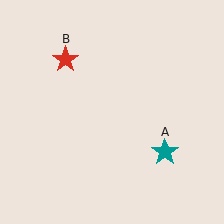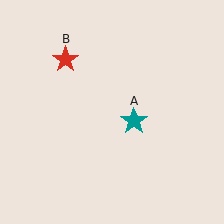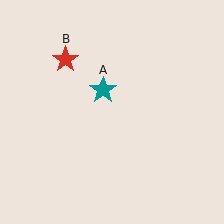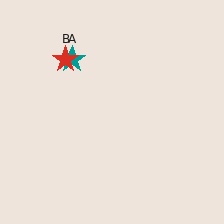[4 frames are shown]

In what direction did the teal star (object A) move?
The teal star (object A) moved up and to the left.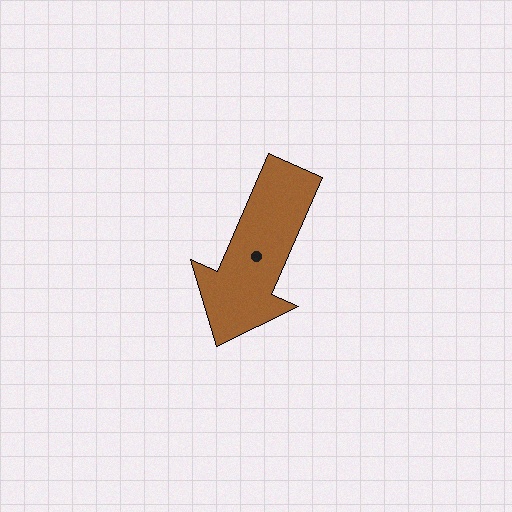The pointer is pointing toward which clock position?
Roughly 7 o'clock.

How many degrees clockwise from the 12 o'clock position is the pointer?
Approximately 203 degrees.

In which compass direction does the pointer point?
Southwest.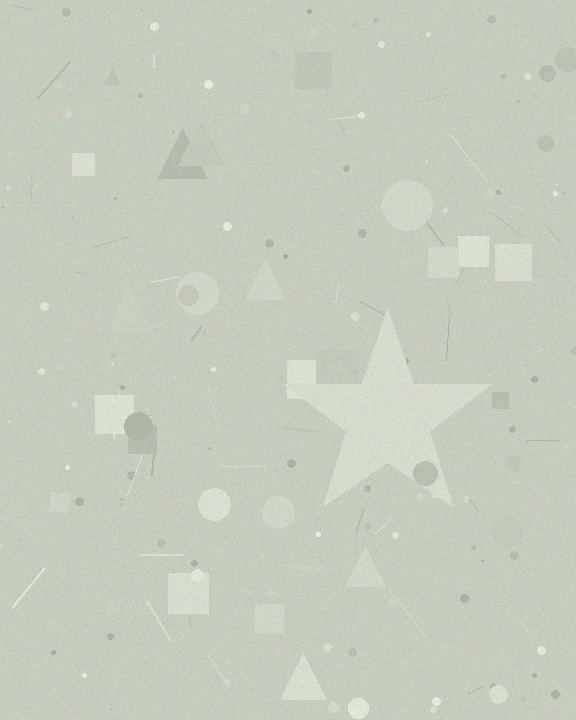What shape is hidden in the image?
A star is hidden in the image.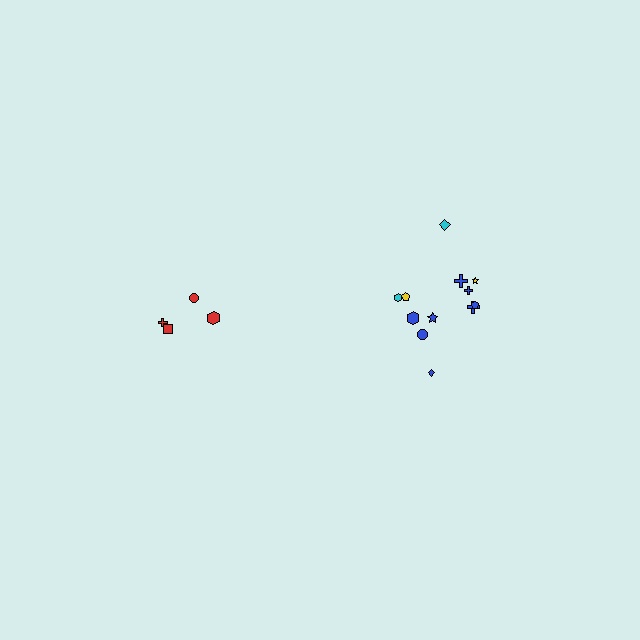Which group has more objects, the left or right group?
The right group.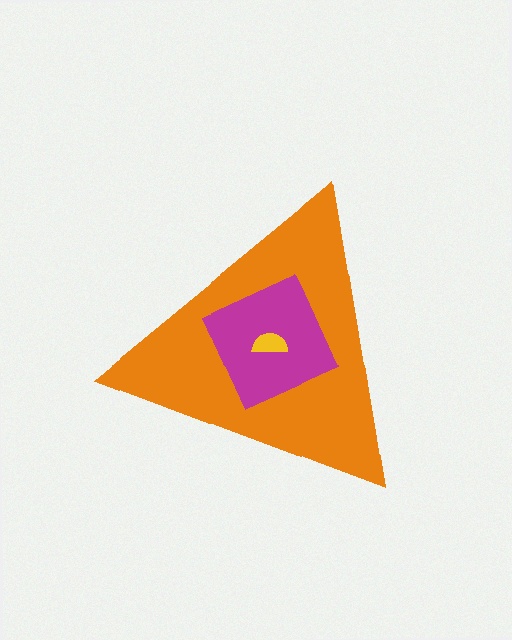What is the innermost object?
The yellow semicircle.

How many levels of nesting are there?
3.